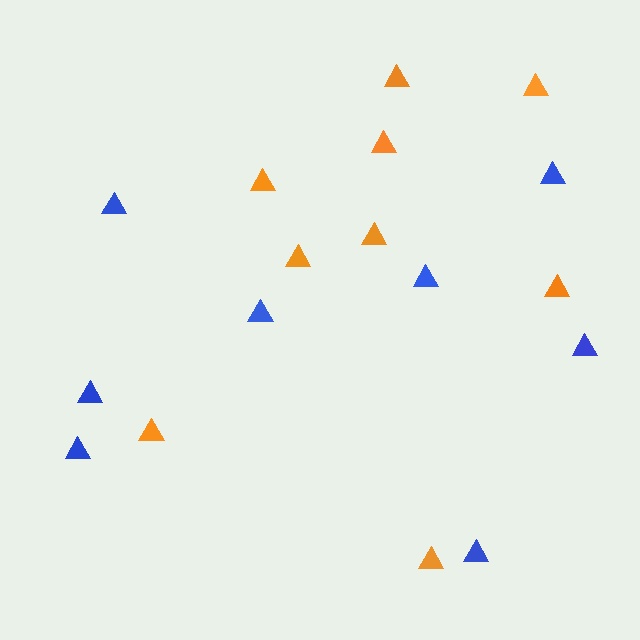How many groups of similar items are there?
There are 2 groups: one group of blue triangles (8) and one group of orange triangles (9).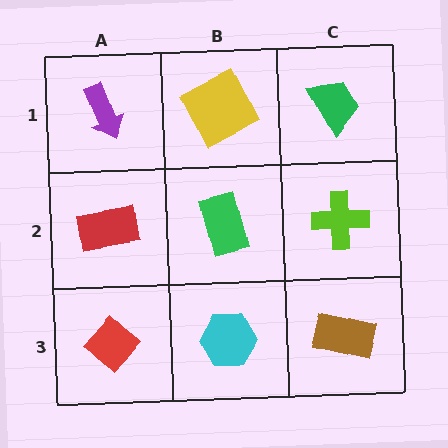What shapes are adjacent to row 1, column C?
A lime cross (row 2, column C), a yellow square (row 1, column B).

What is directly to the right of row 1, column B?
A green trapezoid.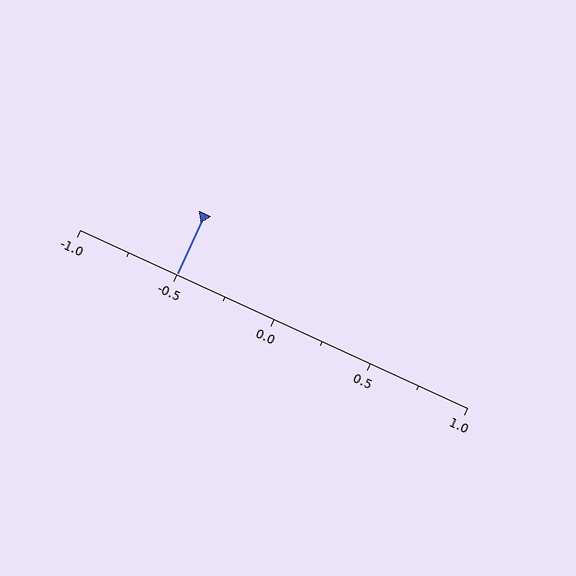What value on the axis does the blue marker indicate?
The marker indicates approximately -0.5.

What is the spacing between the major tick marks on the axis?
The major ticks are spaced 0.5 apart.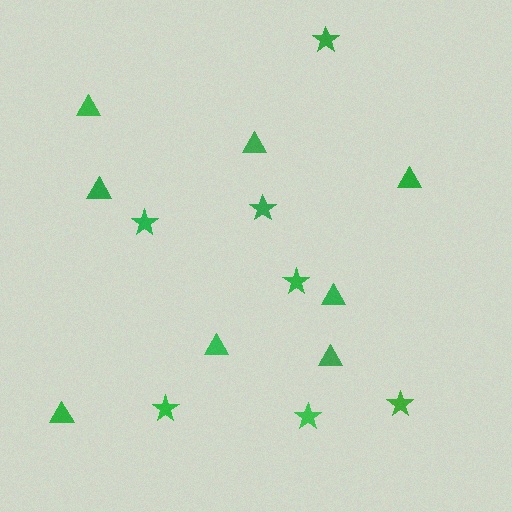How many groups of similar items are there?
There are 2 groups: one group of triangles (8) and one group of stars (7).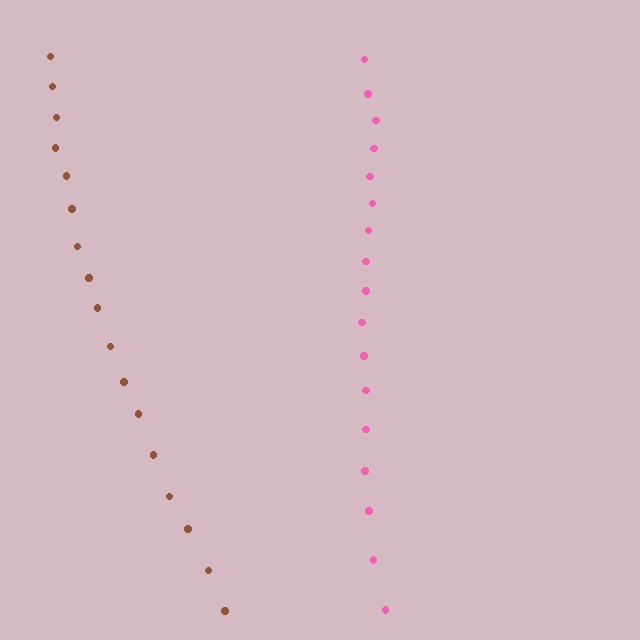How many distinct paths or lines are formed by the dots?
There are 2 distinct paths.